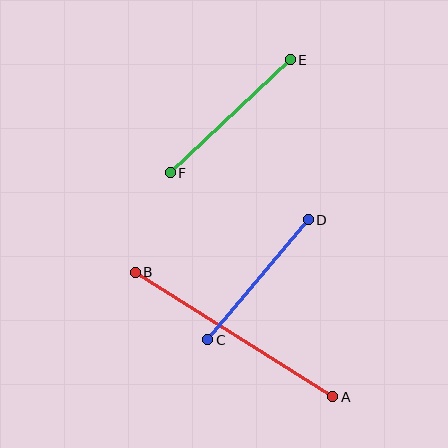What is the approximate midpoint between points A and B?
The midpoint is at approximately (234, 335) pixels.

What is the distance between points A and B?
The distance is approximately 233 pixels.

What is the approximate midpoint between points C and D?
The midpoint is at approximately (258, 280) pixels.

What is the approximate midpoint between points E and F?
The midpoint is at approximately (230, 116) pixels.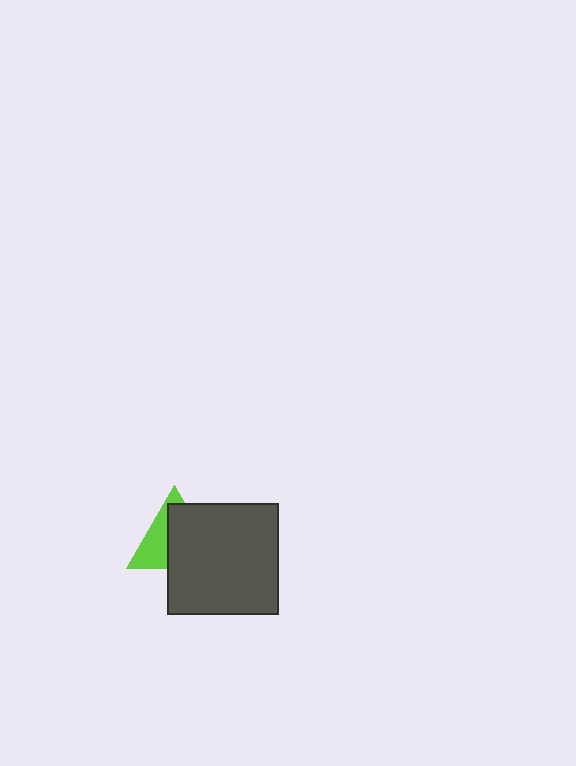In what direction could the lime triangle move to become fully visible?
The lime triangle could move toward the upper-left. That would shift it out from behind the dark gray square entirely.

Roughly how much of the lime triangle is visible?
A small part of it is visible (roughly 41%).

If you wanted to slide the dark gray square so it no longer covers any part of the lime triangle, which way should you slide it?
Slide it toward the lower-right — that is the most direct way to separate the two shapes.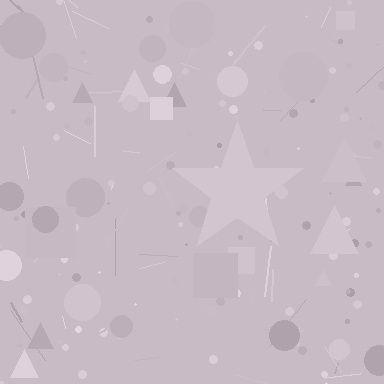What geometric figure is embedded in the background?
A star is embedded in the background.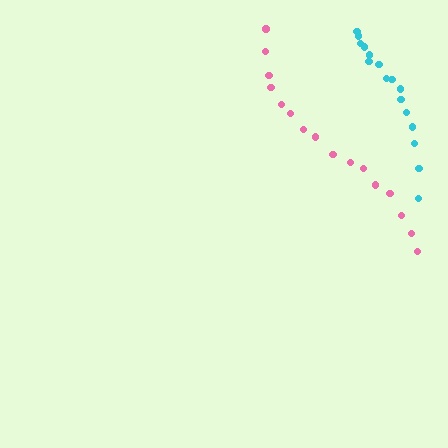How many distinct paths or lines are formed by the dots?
There are 2 distinct paths.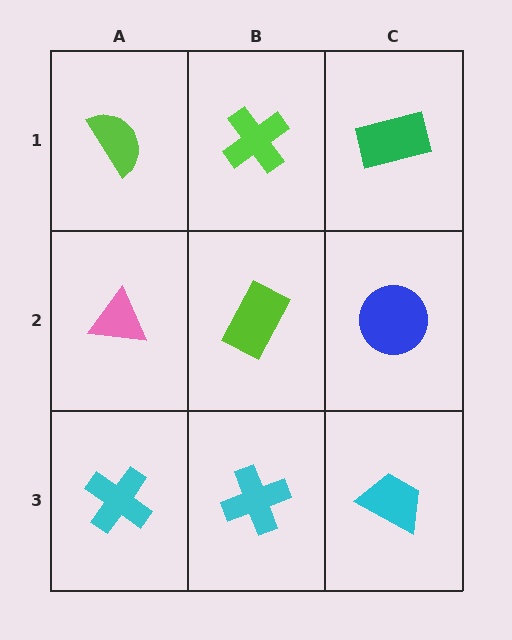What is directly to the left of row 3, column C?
A cyan cross.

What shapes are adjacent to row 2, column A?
A lime semicircle (row 1, column A), a cyan cross (row 3, column A), a lime rectangle (row 2, column B).